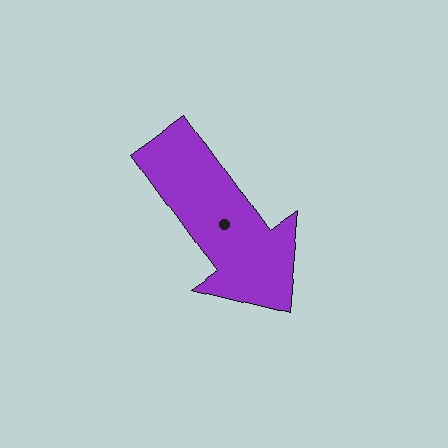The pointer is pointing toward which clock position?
Roughly 5 o'clock.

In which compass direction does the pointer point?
Southeast.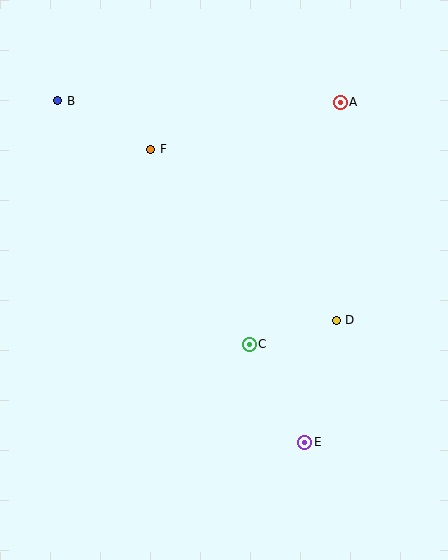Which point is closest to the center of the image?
Point C at (249, 344) is closest to the center.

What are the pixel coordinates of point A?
Point A is at (340, 102).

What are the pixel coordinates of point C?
Point C is at (249, 344).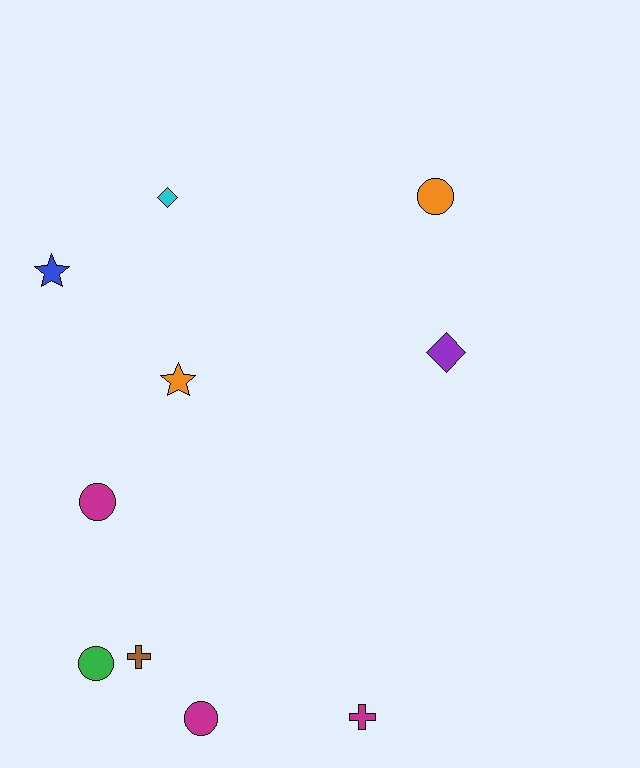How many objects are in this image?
There are 10 objects.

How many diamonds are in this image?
There are 2 diamonds.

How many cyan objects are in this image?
There is 1 cyan object.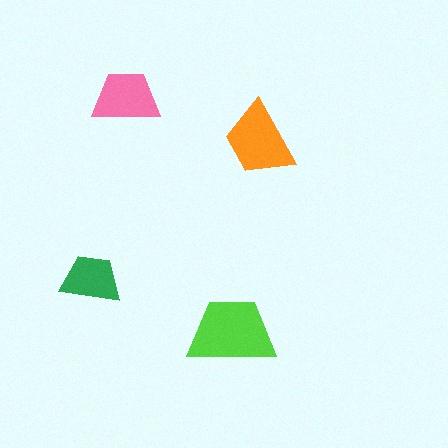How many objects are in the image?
There are 4 objects in the image.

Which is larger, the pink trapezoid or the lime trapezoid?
The lime one.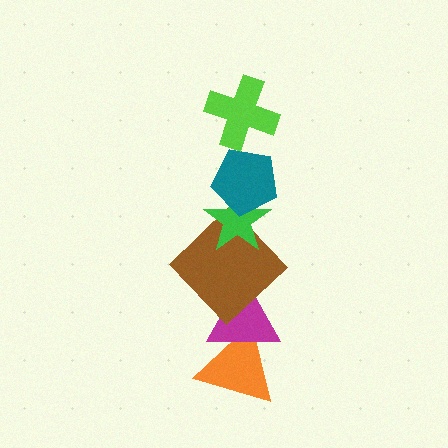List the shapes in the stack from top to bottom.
From top to bottom: the lime cross, the teal pentagon, the green star, the brown diamond, the magenta triangle, the orange triangle.